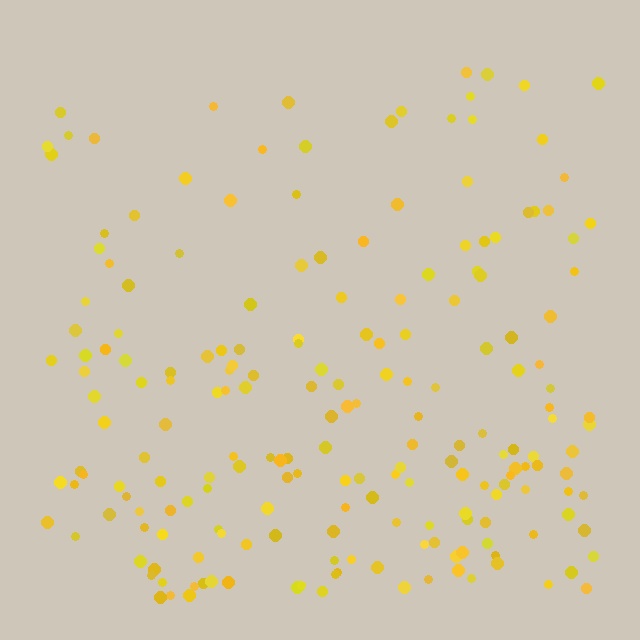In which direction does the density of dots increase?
From top to bottom, with the bottom side densest.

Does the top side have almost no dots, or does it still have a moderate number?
Still a moderate number, just noticeably fewer than the bottom.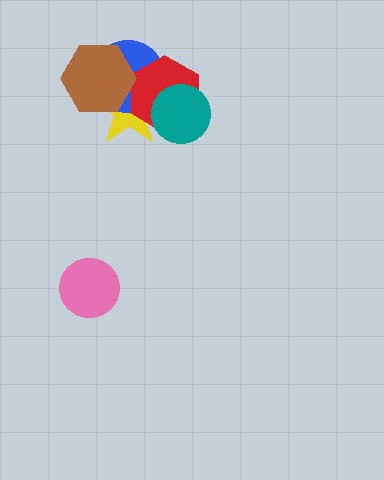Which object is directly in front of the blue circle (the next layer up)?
The red hexagon is directly in front of the blue circle.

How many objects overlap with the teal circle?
2 objects overlap with the teal circle.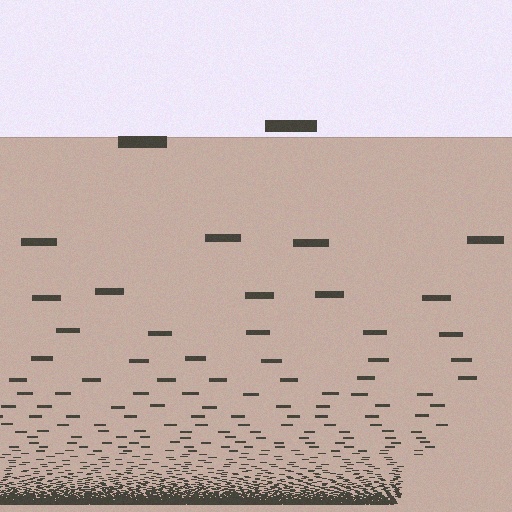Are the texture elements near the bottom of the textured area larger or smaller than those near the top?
Smaller. The gradient is inverted — elements near the bottom are smaller and denser.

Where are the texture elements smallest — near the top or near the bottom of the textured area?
Near the bottom.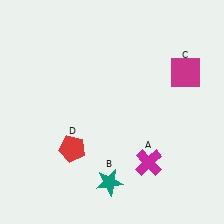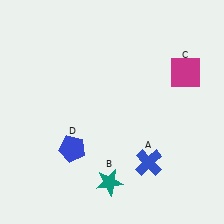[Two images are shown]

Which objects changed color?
A changed from magenta to blue. D changed from red to blue.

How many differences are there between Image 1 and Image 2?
There are 2 differences between the two images.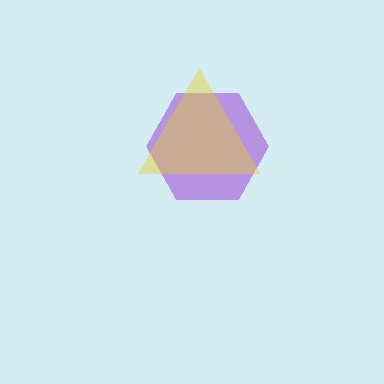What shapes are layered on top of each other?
The layered shapes are: a purple hexagon, a yellow triangle.